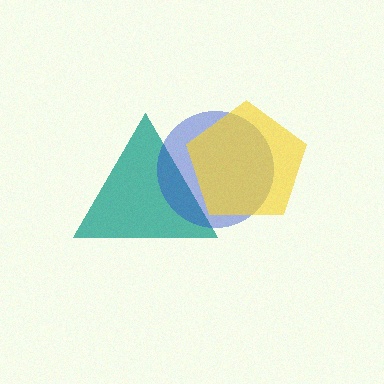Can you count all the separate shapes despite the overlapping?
Yes, there are 3 separate shapes.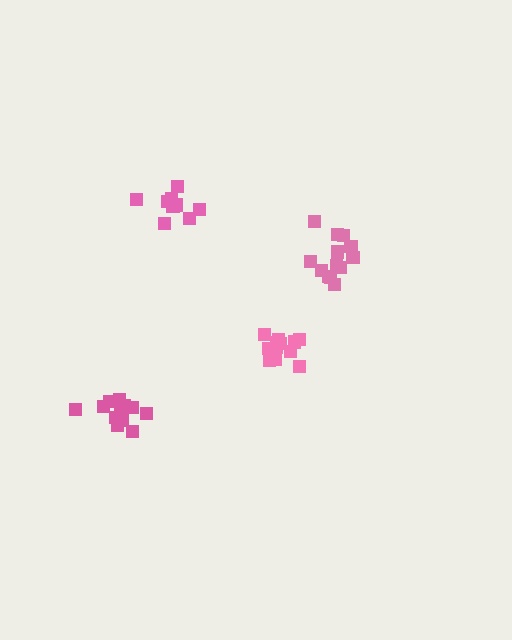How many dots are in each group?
Group 1: 9 dots, Group 2: 13 dots, Group 3: 13 dots, Group 4: 13 dots (48 total).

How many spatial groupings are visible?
There are 4 spatial groupings.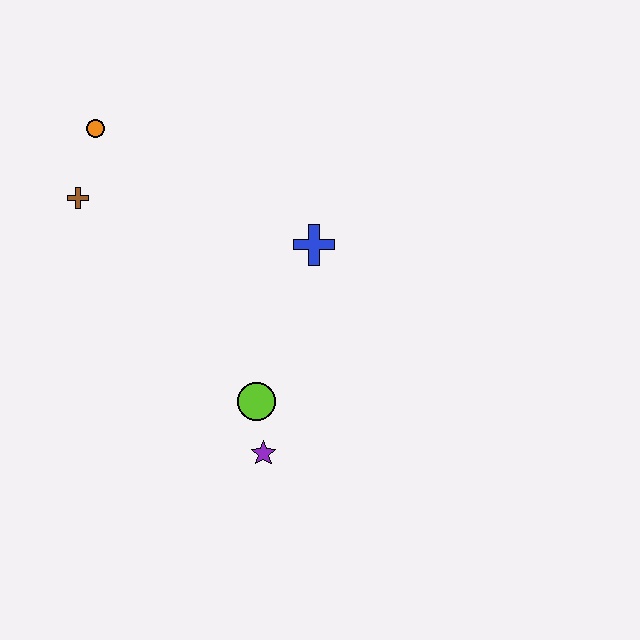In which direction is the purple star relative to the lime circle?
The purple star is below the lime circle.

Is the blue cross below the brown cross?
Yes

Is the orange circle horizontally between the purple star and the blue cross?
No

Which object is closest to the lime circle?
The purple star is closest to the lime circle.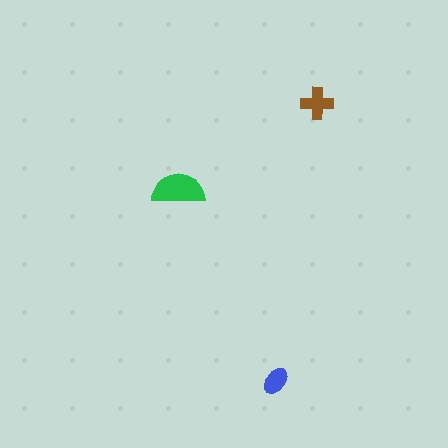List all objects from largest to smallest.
The green semicircle, the brown cross, the blue ellipse.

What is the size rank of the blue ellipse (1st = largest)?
3rd.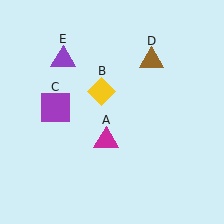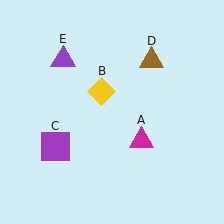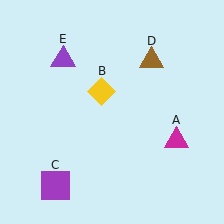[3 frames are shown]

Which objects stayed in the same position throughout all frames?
Yellow diamond (object B) and brown triangle (object D) and purple triangle (object E) remained stationary.